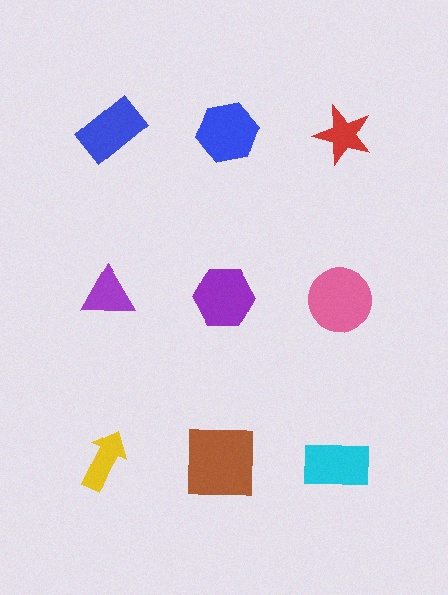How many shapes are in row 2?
3 shapes.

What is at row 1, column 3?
A red star.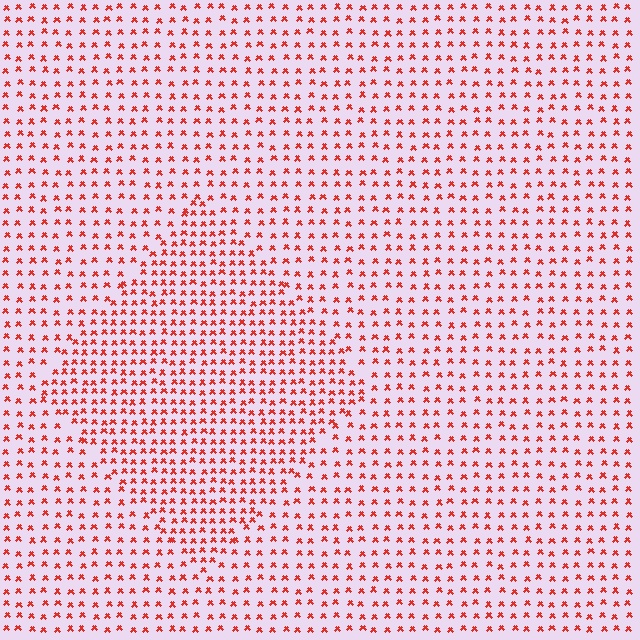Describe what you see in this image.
The image contains small red elements arranged at two different densities. A diamond-shaped region is visible where the elements are more densely packed than the surrounding area.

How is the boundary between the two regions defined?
The boundary is defined by a change in element density (approximately 1.6x ratio). All elements are the same color, size, and shape.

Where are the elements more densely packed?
The elements are more densely packed inside the diamond boundary.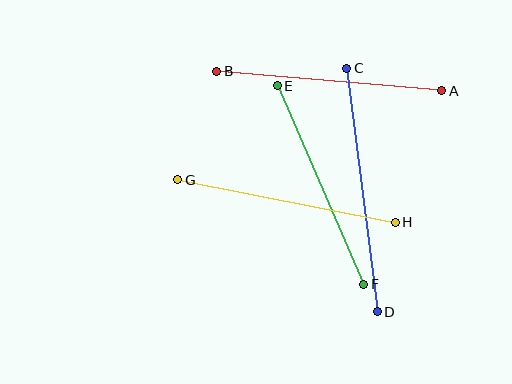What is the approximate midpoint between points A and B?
The midpoint is at approximately (329, 81) pixels.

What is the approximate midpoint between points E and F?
The midpoint is at approximately (321, 185) pixels.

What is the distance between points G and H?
The distance is approximately 222 pixels.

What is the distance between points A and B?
The distance is approximately 226 pixels.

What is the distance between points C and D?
The distance is approximately 245 pixels.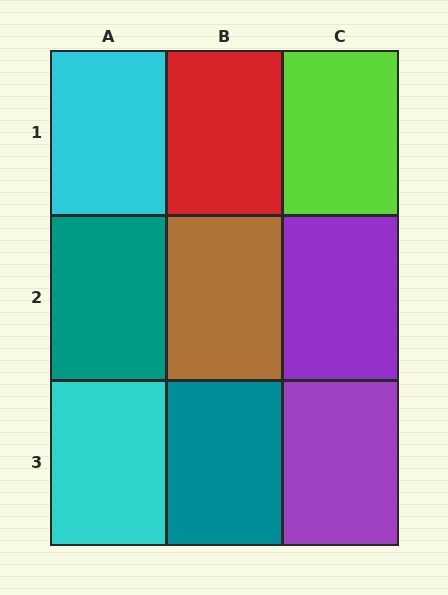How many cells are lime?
1 cell is lime.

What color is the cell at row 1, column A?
Cyan.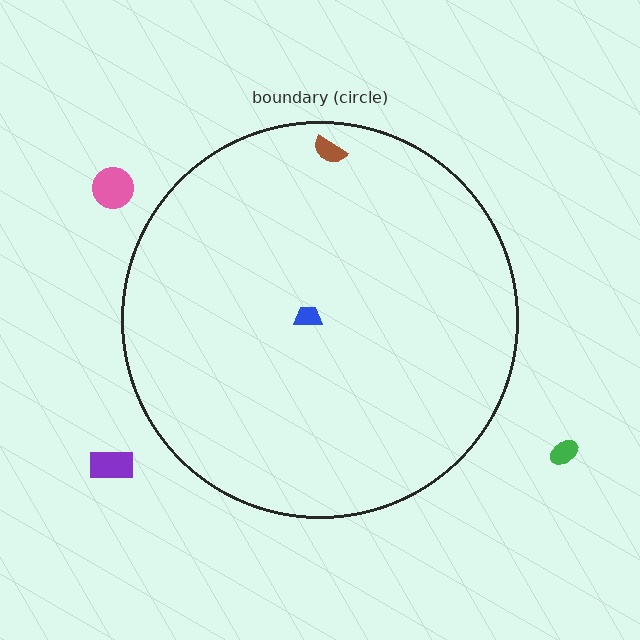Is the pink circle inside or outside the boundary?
Outside.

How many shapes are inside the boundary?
2 inside, 3 outside.